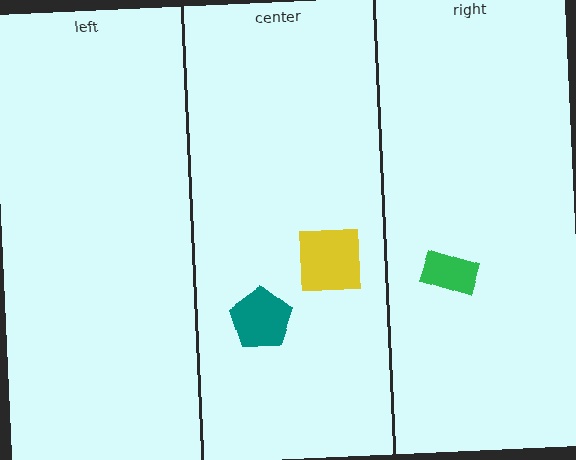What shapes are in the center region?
The yellow square, the teal pentagon.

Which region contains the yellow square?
The center region.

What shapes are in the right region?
The green rectangle.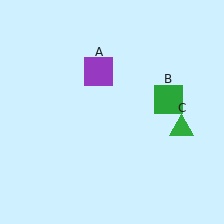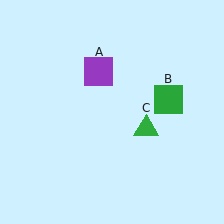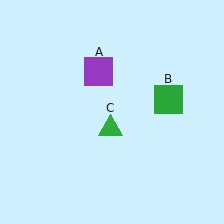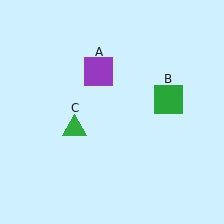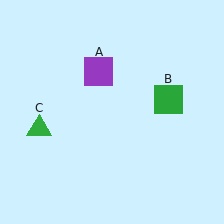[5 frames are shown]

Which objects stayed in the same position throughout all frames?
Purple square (object A) and green square (object B) remained stationary.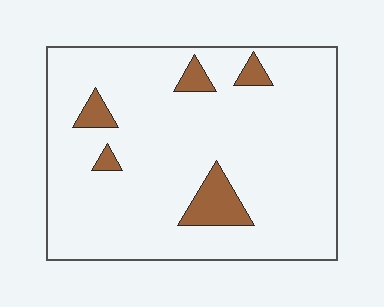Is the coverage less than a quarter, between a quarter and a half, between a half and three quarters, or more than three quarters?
Less than a quarter.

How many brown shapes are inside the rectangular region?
5.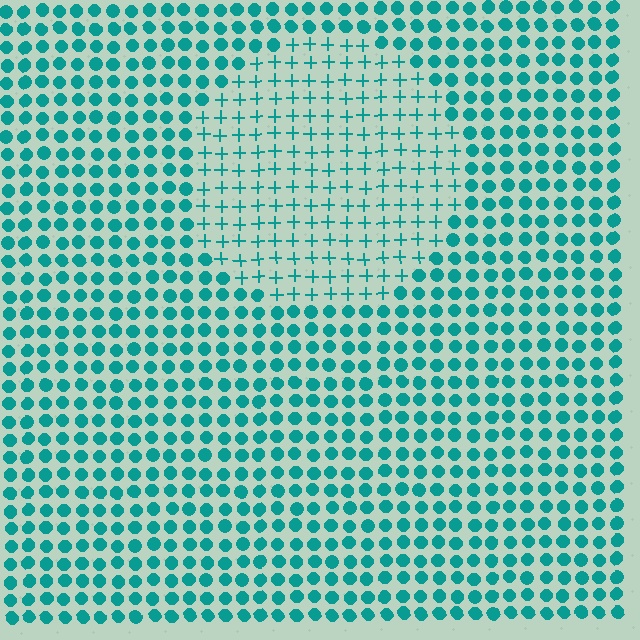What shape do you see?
I see a circle.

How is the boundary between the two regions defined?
The boundary is defined by a change in element shape: plus signs inside vs. circles outside. All elements share the same color and spacing.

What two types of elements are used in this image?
The image uses plus signs inside the circle region and circles outside it.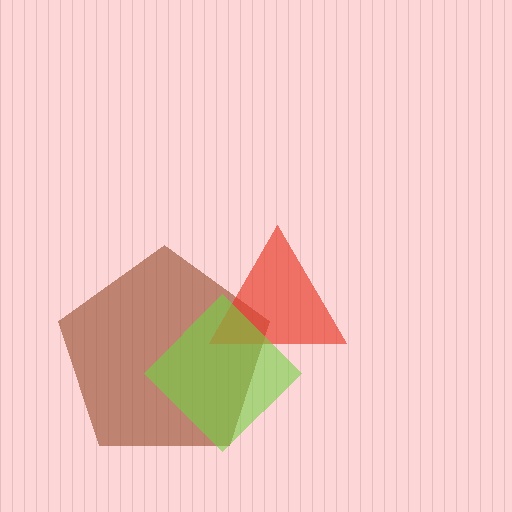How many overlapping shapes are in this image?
There are 3 overlapping shapes in the image.